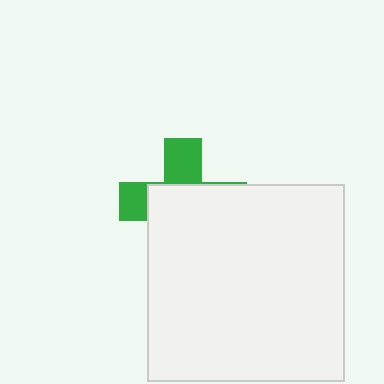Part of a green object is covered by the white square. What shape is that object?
It is a cross.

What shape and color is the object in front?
The object in front is a white square.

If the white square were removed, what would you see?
You would see the complete green cross.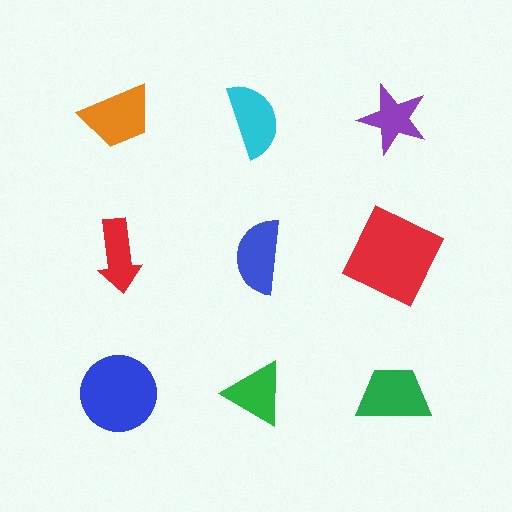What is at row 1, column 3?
A purple star.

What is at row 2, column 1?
A red arrow.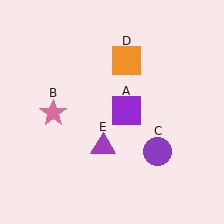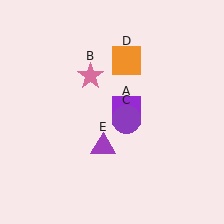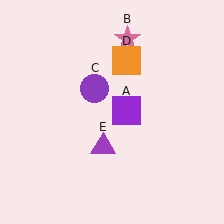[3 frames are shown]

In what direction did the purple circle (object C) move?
The purple circle (object C) moved up and to the left.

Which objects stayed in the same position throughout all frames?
Purple square (object A) and orange square (object D) and purple triangle (object E) remained stationary.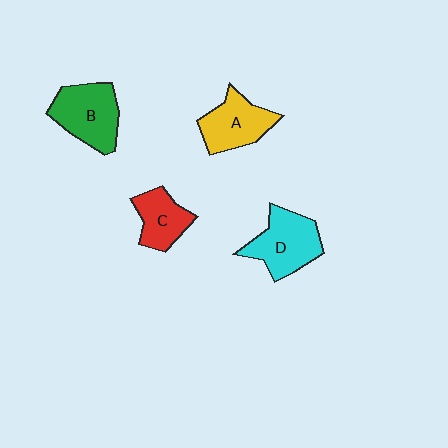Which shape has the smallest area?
Shape C (red).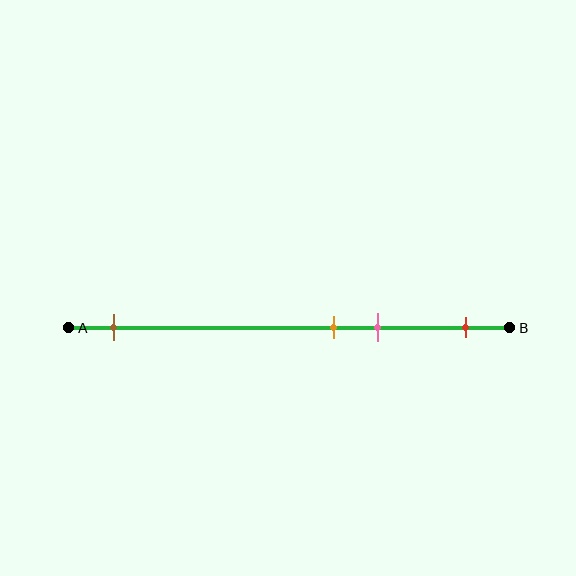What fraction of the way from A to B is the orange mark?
The orange mark is approximately 60% (0.6) of the way from A to B.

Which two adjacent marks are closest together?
The orange and pink marks are the closest adjacent pair.